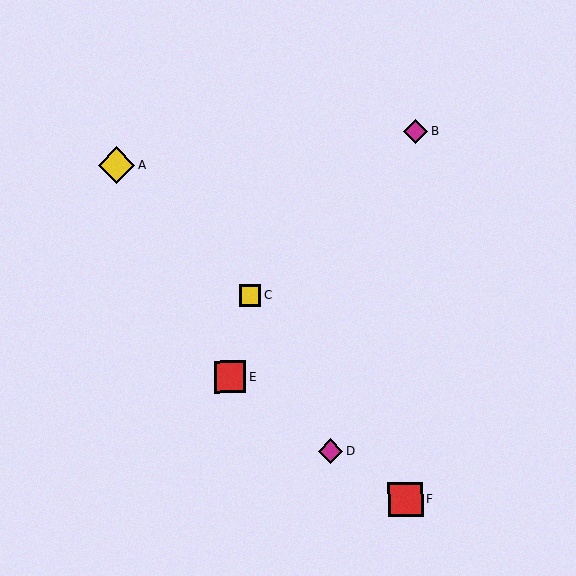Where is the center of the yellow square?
The center of the yellow square is at (250, 296).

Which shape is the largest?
The yellow diamond (labeled A) is the largest.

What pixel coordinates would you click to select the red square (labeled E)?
Click at (230, 377) to select the red square E.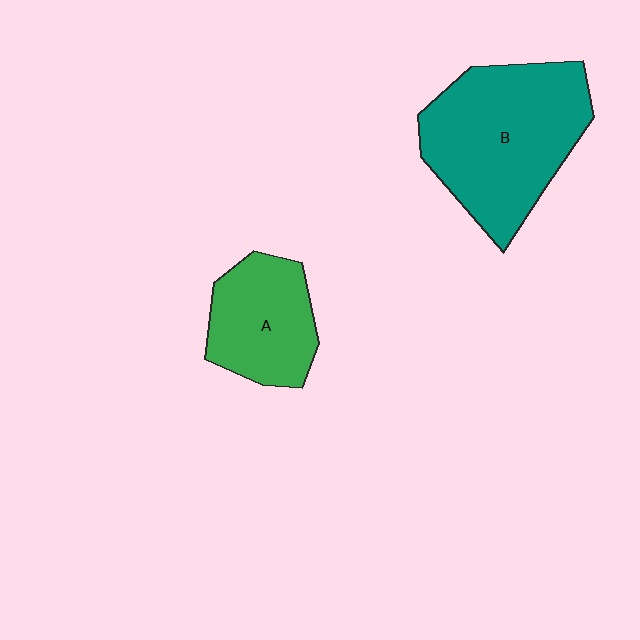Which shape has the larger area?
Shape B (teal).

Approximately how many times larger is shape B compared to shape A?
Approximately 1.8 times.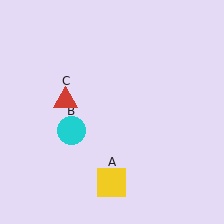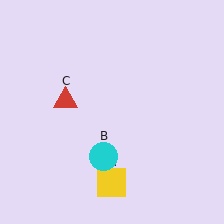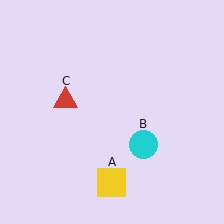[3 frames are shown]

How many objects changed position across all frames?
1 object changed position: cyan circle (object B).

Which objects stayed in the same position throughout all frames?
Yellow square (object A) and red triangle (object C) remained stationary.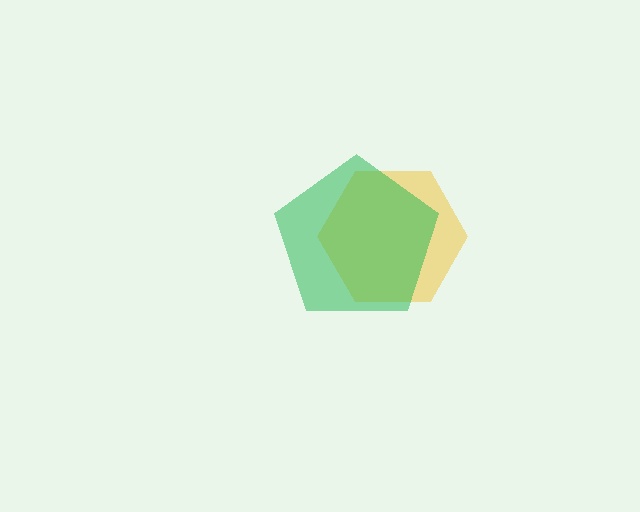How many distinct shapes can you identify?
There are 2 distinct shapes: a yellow hexagon, a green pentagon.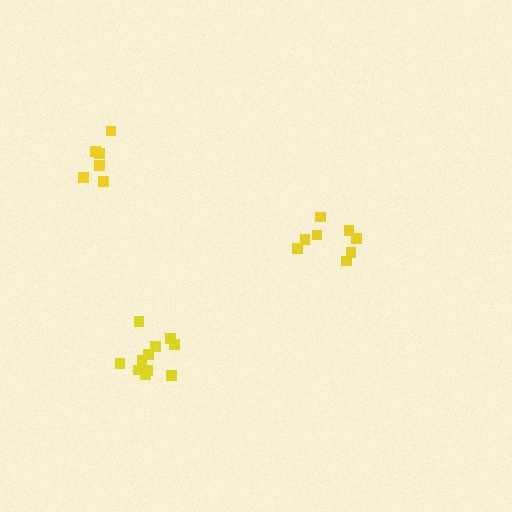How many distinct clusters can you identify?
There are 3 distinct clusters.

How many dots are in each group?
Group 1: 11 dots, Group 2: 6 dots, Group 3: 8 dots (25 total).